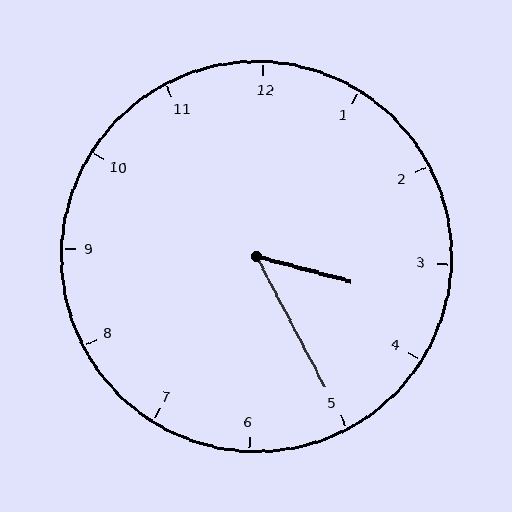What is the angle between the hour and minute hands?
Approximately 48 degrees.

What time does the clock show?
3:25.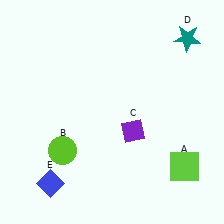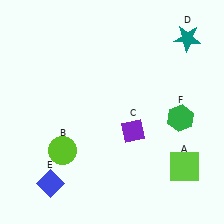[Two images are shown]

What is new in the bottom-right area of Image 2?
A green hexagon (F) was added in the bottom-right area of Image 2.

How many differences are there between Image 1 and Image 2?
There is 1 difference between the two images.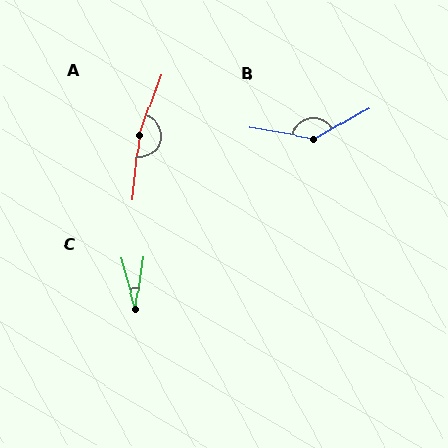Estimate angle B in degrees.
Approximately 140 degrees.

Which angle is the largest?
A, at approximately 167 degrees.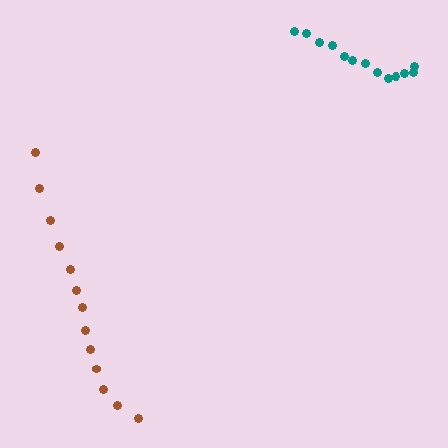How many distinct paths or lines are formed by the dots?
There are 2 distinct paths.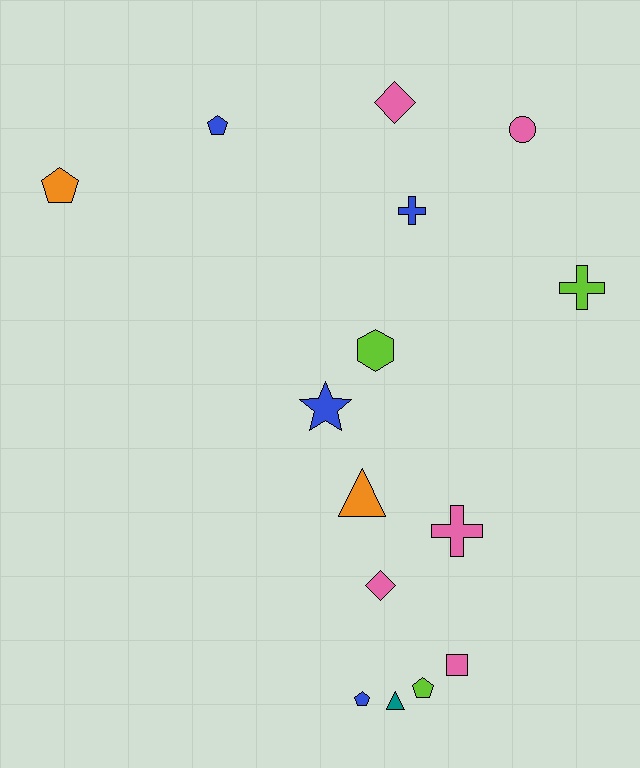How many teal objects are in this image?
There is 1 teal object.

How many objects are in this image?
There are 15 objects.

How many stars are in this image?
There is 1 star.